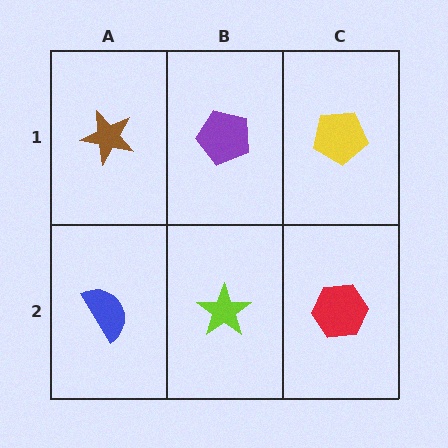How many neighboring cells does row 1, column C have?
2.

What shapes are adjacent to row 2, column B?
A purple pentagon (row 1, column B), a blue semicircle (row 2, column A), a red hexagon (row 2, column C).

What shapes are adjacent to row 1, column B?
A lime star (row 2, column B), a brown star (row 1, column A), a yellow pentagon (row 1, column C).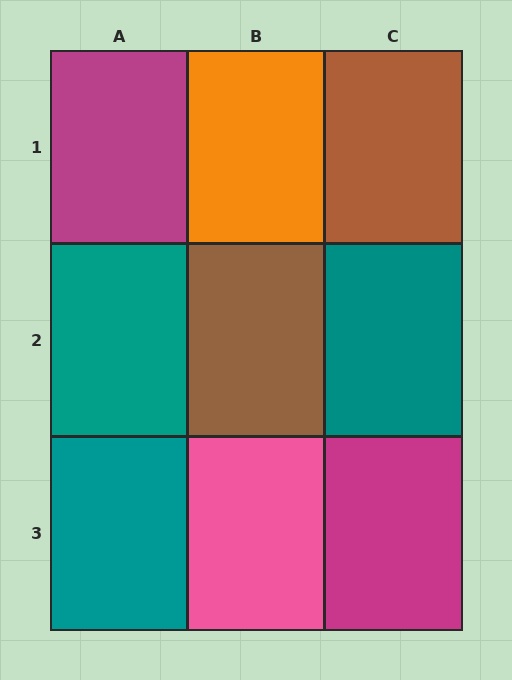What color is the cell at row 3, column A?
Teal.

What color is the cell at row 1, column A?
Magenta.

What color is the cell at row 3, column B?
Pink.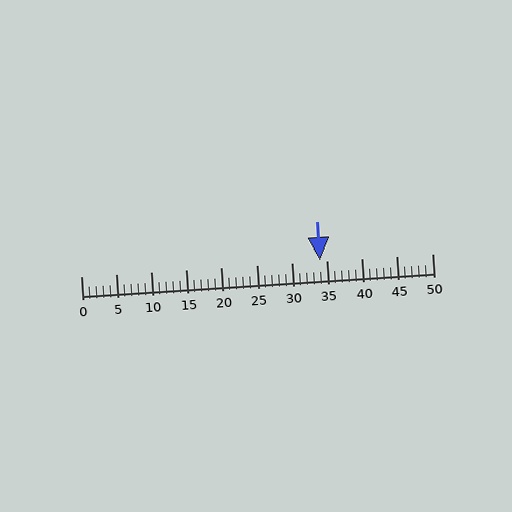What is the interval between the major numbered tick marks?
The major tick marks are spaced 5 units apart.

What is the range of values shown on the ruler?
The ruler shows values from 0 to 50.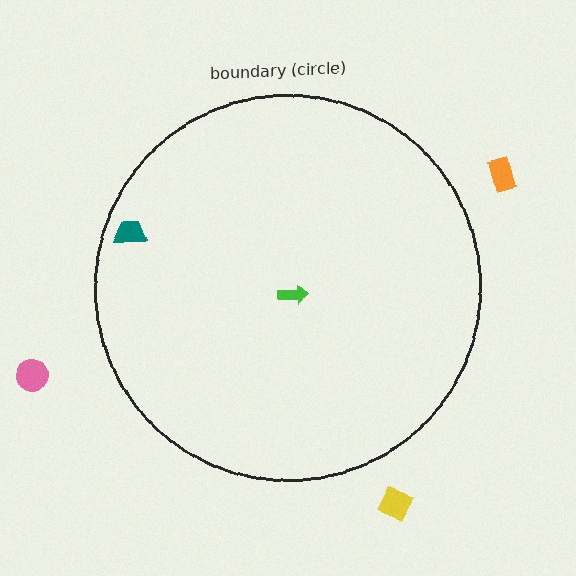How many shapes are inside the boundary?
2 inside, 3 outside.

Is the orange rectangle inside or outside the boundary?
Outside.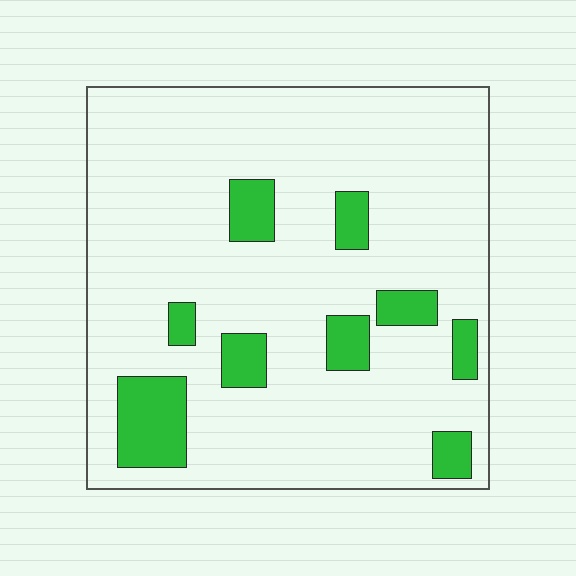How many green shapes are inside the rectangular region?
9.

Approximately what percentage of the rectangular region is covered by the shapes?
Approximately 15%.